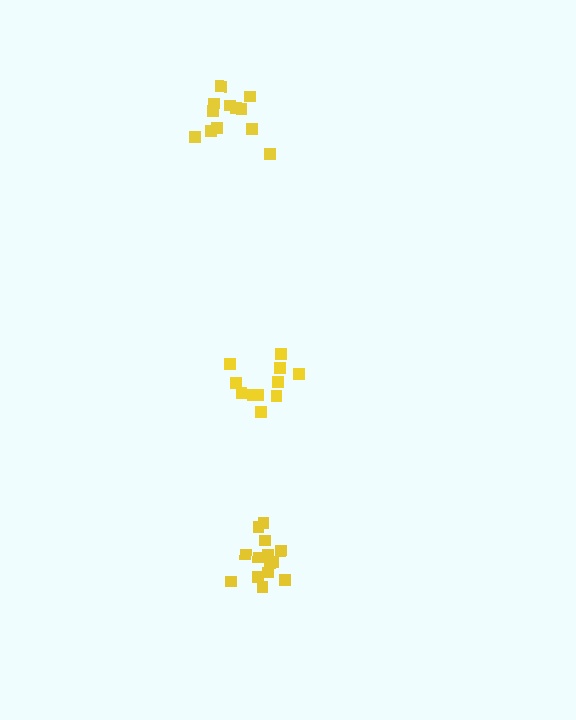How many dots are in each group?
Group 1: 11 dots, Group 2: 14 dots, Group 3: 12 dots (37 total).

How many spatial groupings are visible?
There are 3 spatial groupings.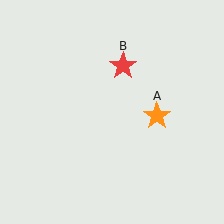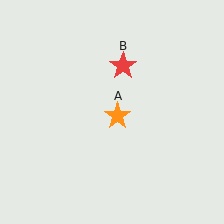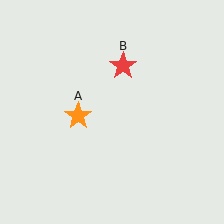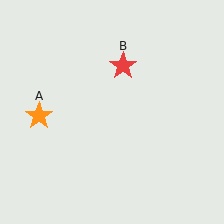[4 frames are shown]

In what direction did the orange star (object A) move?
The orange star (object A) moved left.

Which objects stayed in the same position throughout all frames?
Red star (object B) remained stationary.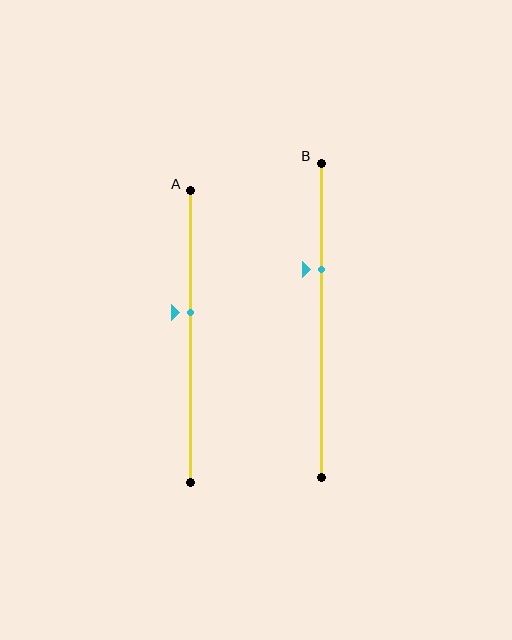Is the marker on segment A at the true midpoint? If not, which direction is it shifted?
No, the marker on segment A is shifted upward by about 8% of the segment length.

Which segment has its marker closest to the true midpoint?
Segment A has its marker closest to the true midpoint.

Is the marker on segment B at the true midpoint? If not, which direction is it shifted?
No, the marker on segment B is shifted upward by about 16% of the segment length.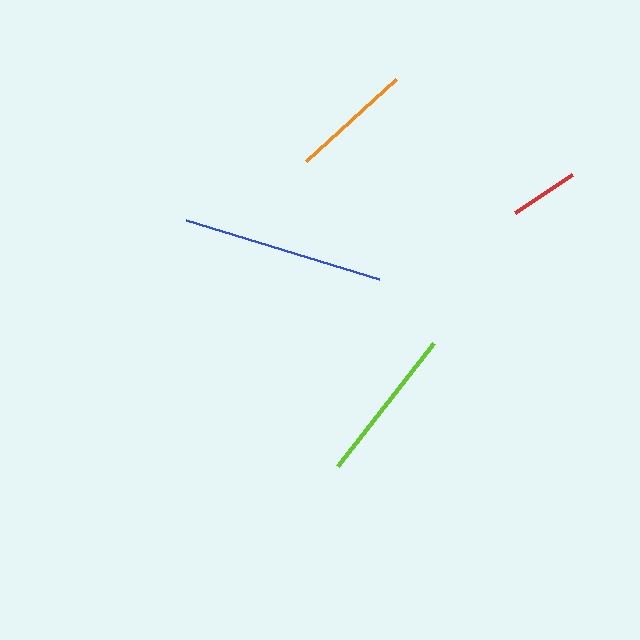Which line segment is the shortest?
The red line is the shortest at approximately 68 pixels.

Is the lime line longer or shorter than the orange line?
The lime line is longer than the orange line.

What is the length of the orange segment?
The orange segment is approximately 122 pixels long.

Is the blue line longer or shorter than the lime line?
The blue line is longer than the lime line.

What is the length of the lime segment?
The lime segment is approximately 156 pixels long.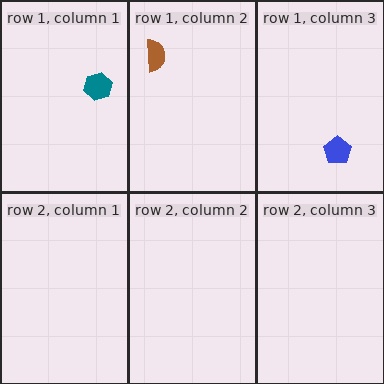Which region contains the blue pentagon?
The row 1, column 3 region.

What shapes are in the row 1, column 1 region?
The teal hexagon.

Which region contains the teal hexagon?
The row 1, column 1 region.